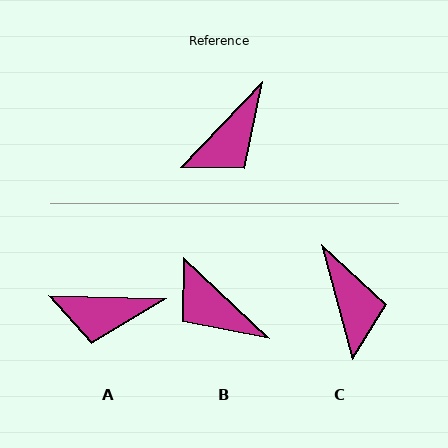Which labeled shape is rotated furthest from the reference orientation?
B, about 90 degrees away.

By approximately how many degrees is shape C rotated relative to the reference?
Approximately 59 degrees counter-clockwise.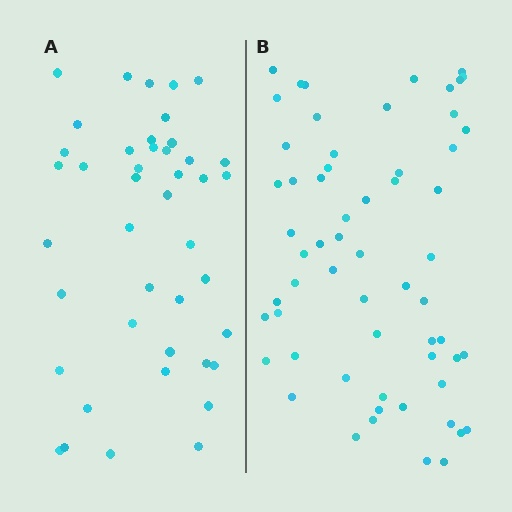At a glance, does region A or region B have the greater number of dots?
Region B (the right region) has more dots.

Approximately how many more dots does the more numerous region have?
Region B has approximately 15 more dots than region A.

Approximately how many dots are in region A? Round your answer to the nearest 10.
About 40 dots. (The exact count is 43, which rounds to 40.)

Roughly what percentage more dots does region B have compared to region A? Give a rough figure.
About 40% more.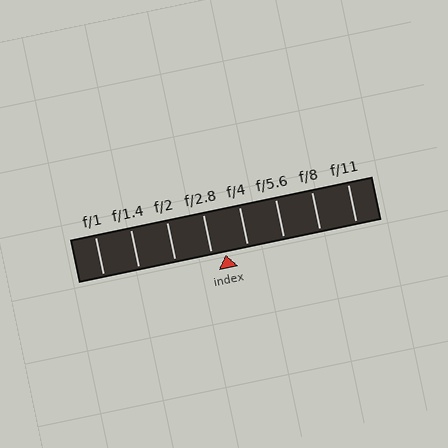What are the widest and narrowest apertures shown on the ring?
The widest aperture shown is f/1 and the narrowest is f/11.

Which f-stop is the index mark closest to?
The index mark is closest to f/2.8.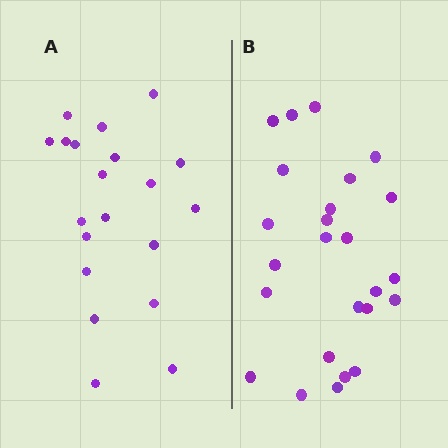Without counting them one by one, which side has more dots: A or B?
Region B (the right region) has more dots.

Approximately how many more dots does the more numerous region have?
Region B has about 5 more dots than region A.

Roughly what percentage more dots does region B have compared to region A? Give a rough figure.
About 25% more.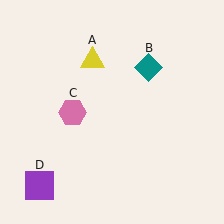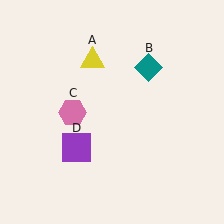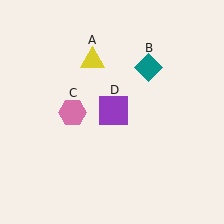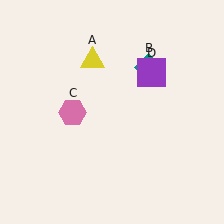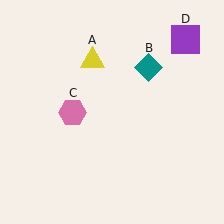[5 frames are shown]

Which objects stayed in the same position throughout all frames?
Yellow triangle (object A) and teal diamond (object B) and pink hexagon (object C) remained stationary.